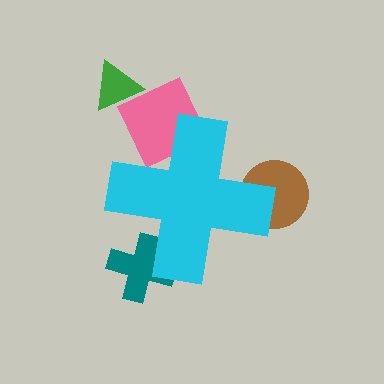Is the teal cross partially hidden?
Yes, the teal cross is partially hidden behind the cyan cross.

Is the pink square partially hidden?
Yes, the pink square is partially hidden behind the cyan cross.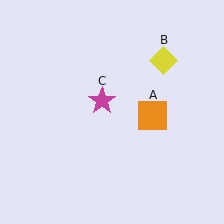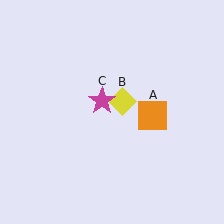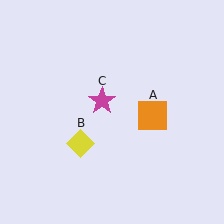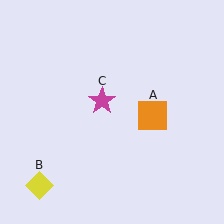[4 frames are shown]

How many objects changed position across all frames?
1 object changed position: yellow diamond (object B).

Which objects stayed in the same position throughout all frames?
Orange square (object A) and magenta star (object C) remained stationary.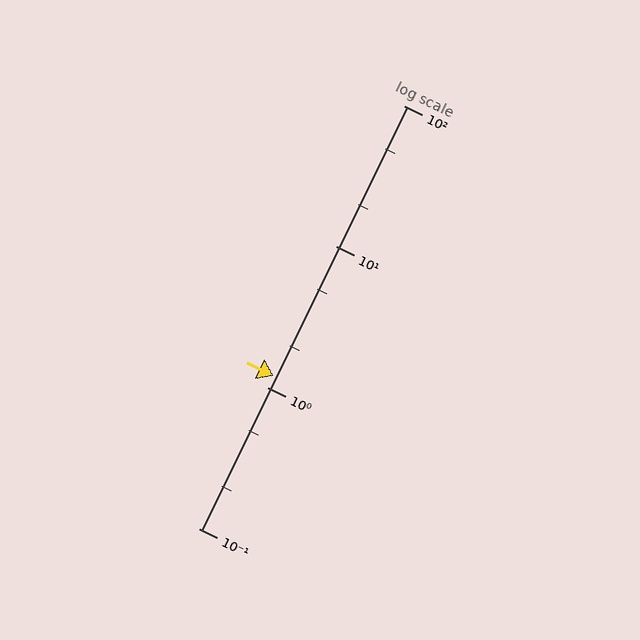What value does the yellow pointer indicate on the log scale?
The pointer indicates approximately 1.2.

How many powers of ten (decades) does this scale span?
The scale spans 3 decades, from 0.1 to 100.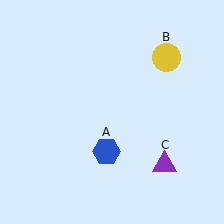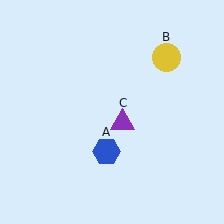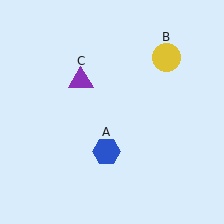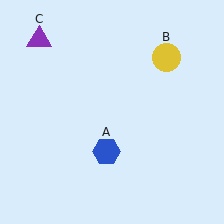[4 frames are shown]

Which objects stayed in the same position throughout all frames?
Blue hexagon (object A) and yellow circle (object B) remained stationary.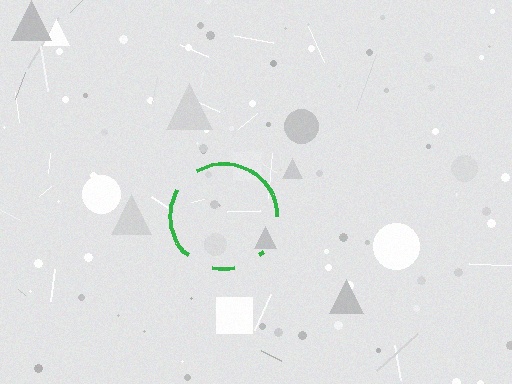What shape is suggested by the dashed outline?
The dashed outline suggests a circle.